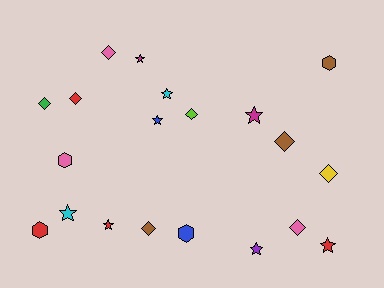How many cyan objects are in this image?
There are 2 cyan objects.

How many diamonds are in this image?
There are 8 diamonds.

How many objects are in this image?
There are 20 objects.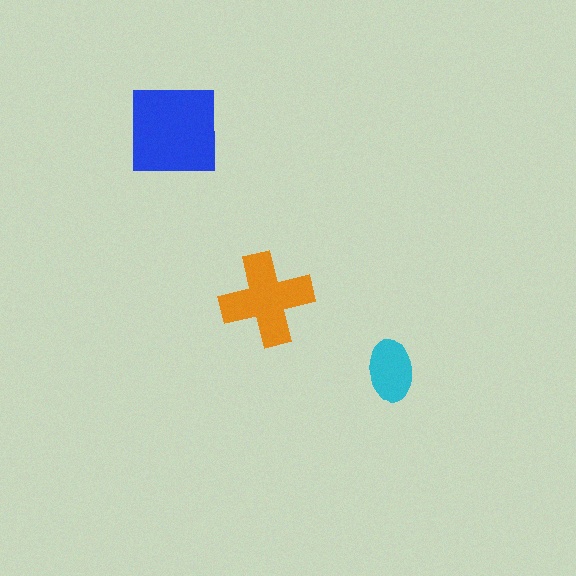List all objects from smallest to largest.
The cyan ellipse, the orange cross, the blue square.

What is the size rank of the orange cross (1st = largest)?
2nd.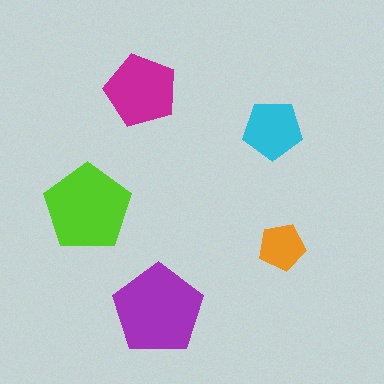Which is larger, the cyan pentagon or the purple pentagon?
The purple one.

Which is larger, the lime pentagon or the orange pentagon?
The lime one.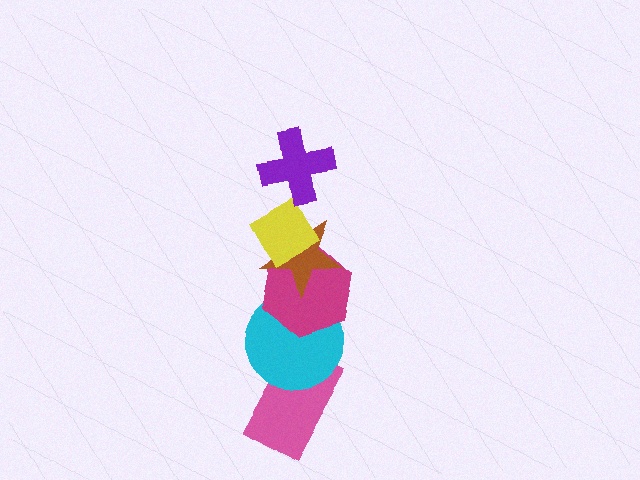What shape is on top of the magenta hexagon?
The brown star is on top of the magenta hexagon.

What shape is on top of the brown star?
The yellow diamond is on top of the brown star.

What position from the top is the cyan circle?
The cyan circle is 5th from the top.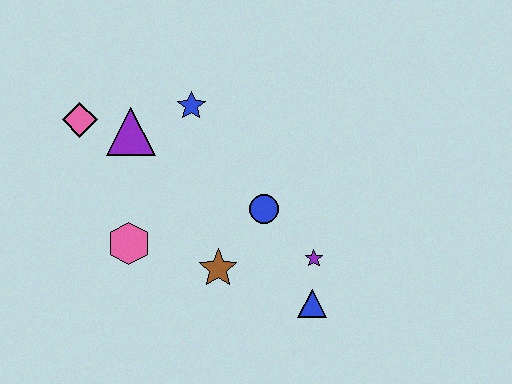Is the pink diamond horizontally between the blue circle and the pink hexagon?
No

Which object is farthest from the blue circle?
The pink diamond is farthest from the blue circle.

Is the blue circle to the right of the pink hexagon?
Yes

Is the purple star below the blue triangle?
No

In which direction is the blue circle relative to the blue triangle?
The blue circle is above the blue triangle.